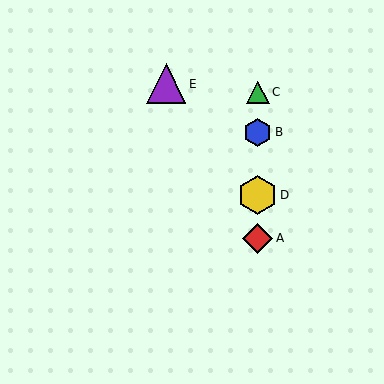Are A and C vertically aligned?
Yes, both are at x≈258.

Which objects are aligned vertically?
Objects A, B, C, D are aligned vertically.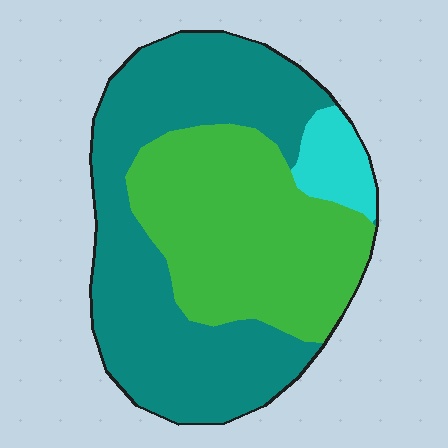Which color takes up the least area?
Cyan, at roughly 5%.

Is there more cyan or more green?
Green.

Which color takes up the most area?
Teal, at roughly 55%.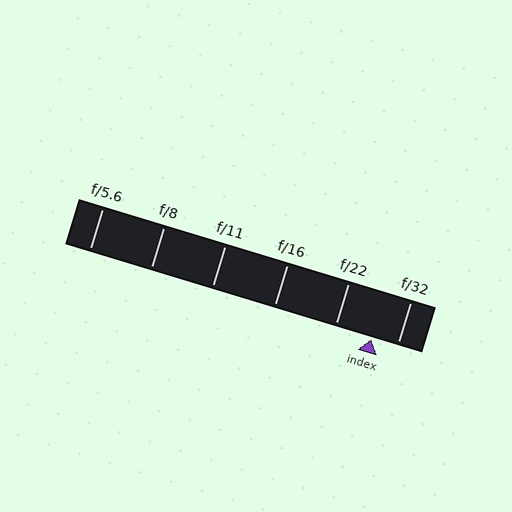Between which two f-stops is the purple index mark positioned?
The index mark is between f/22 and f/32.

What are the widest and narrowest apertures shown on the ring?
The widest aperture shown is f/5.6 and the narrowest is f/32.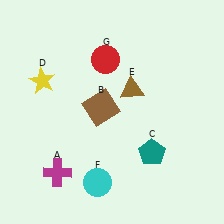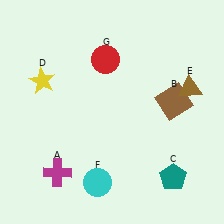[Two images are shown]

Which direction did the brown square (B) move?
The brown square (B) moved right.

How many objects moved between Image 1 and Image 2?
3 objects moved between the two images.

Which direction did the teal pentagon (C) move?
The teal pentagon (C) moved down.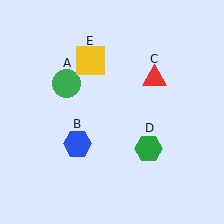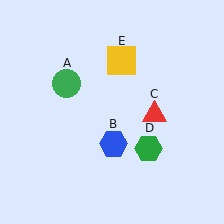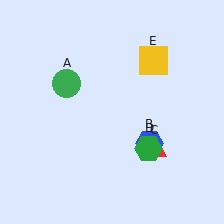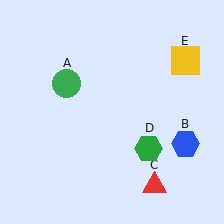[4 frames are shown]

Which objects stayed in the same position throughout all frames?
Green circle (object A) and green hexagon (object D) remained stationary.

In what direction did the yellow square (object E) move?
The yellow square (object E) moved right.